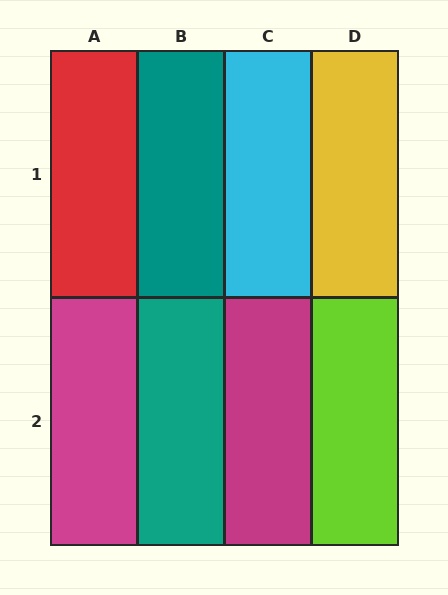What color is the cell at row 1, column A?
Red.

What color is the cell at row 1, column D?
Yellow.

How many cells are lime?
1 cell is lime.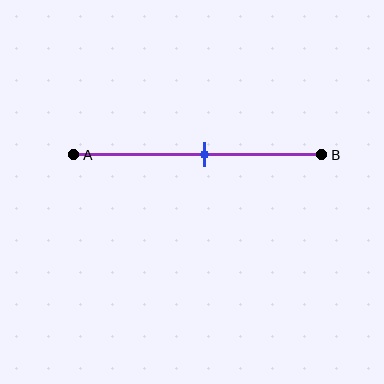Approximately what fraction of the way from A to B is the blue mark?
The blue mark is approximately 55% of the way from A to B.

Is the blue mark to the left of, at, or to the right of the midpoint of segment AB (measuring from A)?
The blue mark is approximately at the midpoint of segment AB.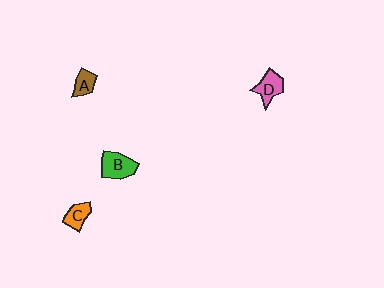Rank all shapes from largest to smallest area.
From largest to smallest: B (green), D (pink), C (orange), A (brown).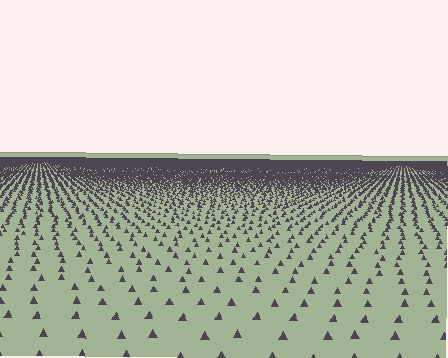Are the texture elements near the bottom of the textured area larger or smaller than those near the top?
Larger. Near the bottom, elements are closer to the viewer and appear at a bigger on-screen size.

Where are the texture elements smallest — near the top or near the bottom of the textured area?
Near the top.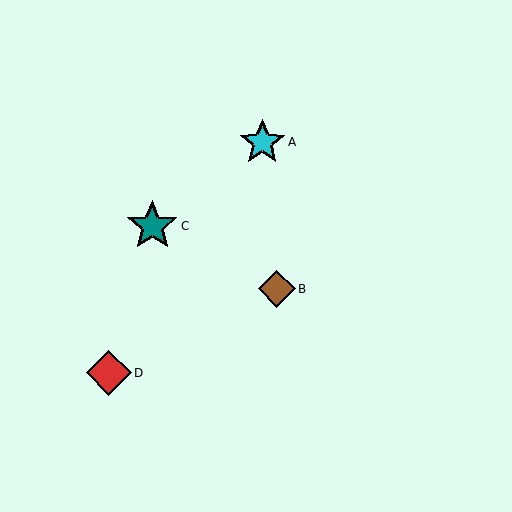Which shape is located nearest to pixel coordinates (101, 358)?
The red diamond (labeled D) at (109, 373) is nearest to that location.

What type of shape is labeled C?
Shape C is a teal star.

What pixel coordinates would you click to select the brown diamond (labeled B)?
Click at (277, 289) to select the brown diamond B.